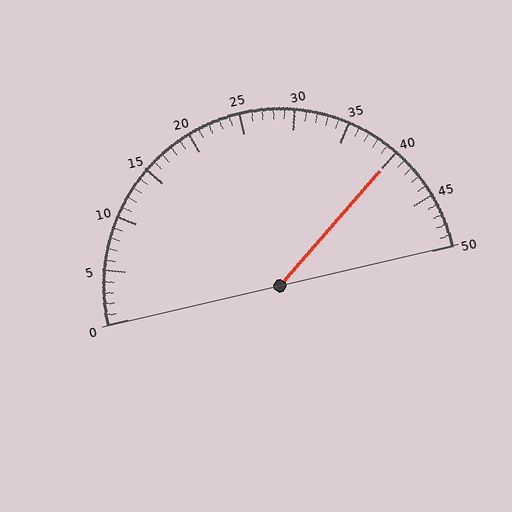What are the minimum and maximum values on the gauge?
The gauge ranges from 0 to 50.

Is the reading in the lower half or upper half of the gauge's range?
The reading is in the upper half of the range (0 to 50).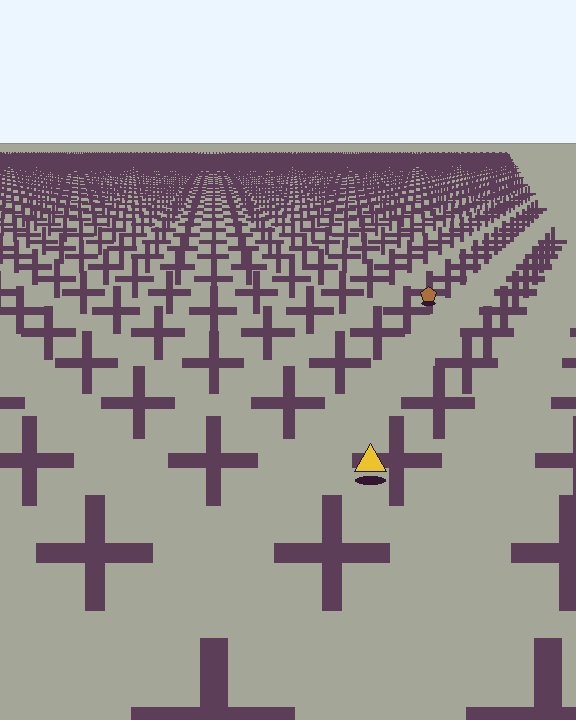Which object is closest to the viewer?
The yellow triangle is closest. The texture marks near it are larger and more spread out.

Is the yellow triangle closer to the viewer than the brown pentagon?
Yes. The yellow triangle is closer — you can tell from the texture gradient: the ground texture is coarser near it.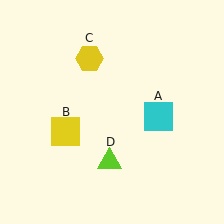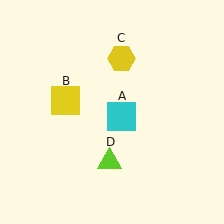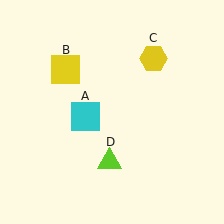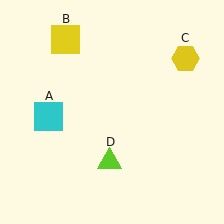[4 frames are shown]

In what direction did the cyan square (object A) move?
The cyan square (object A) moved left.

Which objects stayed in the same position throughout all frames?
Lime triangle (object D) remained stationary.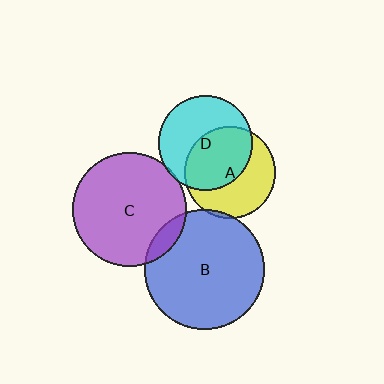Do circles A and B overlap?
Yes.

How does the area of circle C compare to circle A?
Approximately 1.5 times.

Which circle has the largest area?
Circle B (blue).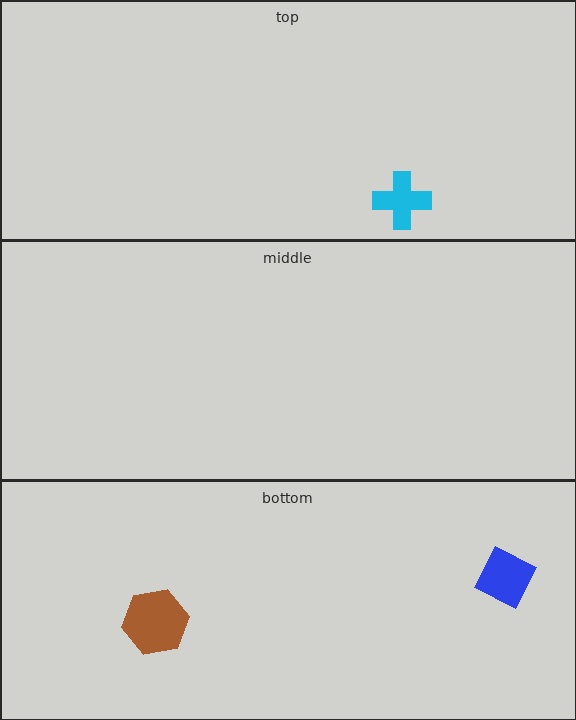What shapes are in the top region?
The cyan cross.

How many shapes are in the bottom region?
2.